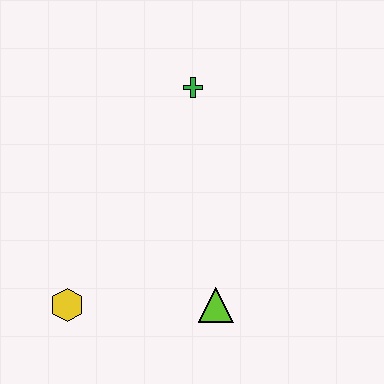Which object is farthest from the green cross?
The yellow hexagon is farthest from the green cross.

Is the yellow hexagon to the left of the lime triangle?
Yes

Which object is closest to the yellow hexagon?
The lime triangle is closest to the yellow hexagon.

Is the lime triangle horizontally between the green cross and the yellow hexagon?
No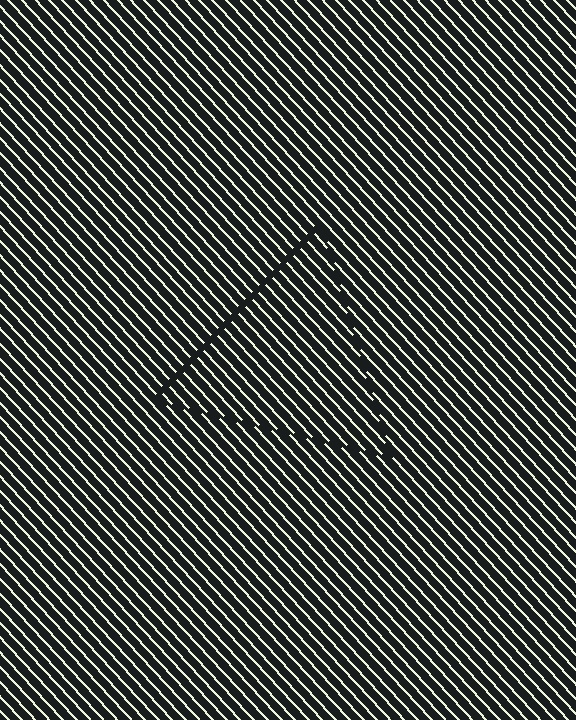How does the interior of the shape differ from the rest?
The interior of the shape contains the same grating, shifted by half a period — the contour is defined by the phase discontinuity where line-ends from the inner and outer gratings abut.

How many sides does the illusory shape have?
3 sides — the line-ends trace a triangle.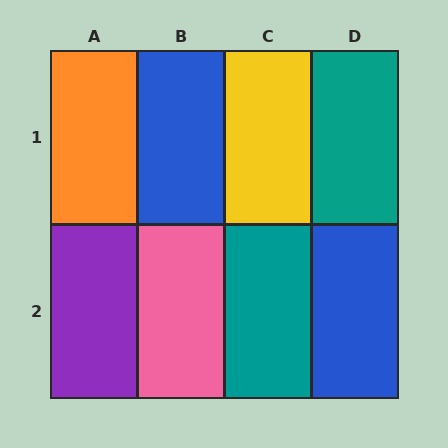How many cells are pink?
1 cell is pink.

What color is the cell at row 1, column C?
Yellow.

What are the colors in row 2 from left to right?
Purple, pink, teal, blue.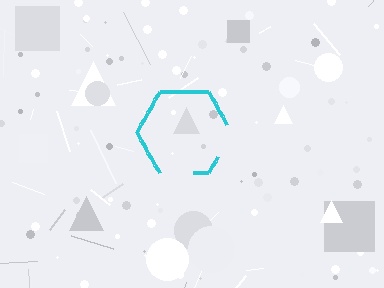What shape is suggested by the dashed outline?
The dashed outline suggests a hexagon.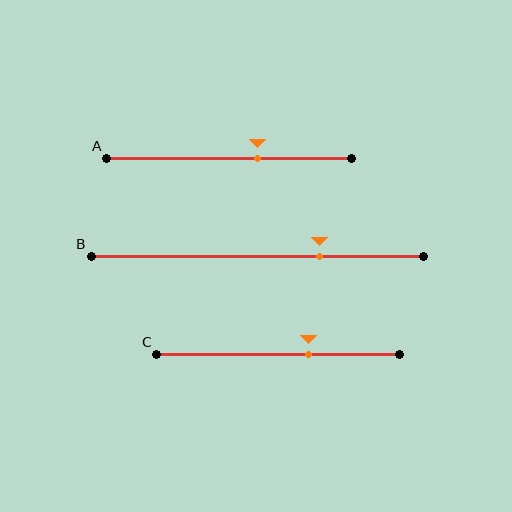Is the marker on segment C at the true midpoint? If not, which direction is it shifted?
No, the marker on segment C is shifted to the right by about 12% of the segment length.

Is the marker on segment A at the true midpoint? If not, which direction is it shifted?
No, the marker on segment A is shifted to the right by about 12% of the segment length.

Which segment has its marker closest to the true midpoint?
Segment A has its marker closest to the true midpoint.